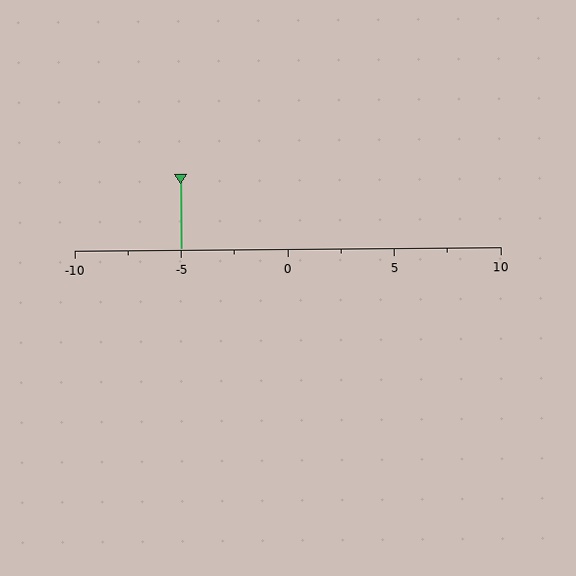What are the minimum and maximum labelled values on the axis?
The axis runs from -10 to 10.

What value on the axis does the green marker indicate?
The marker indicates approximately -5.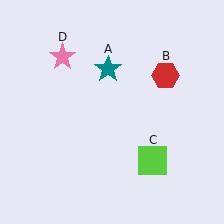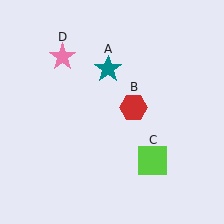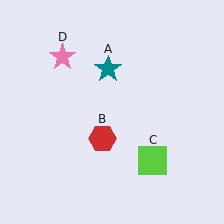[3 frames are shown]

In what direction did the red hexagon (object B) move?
The red hexagon (object B) moved down and to the left.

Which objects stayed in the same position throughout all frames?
Teal star (object A) and lime square (object C) and pink star (object D) remained stationary.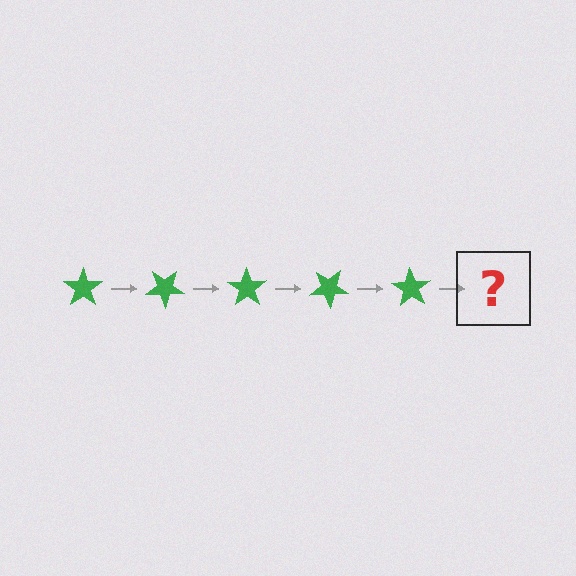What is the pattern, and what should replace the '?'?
The pattern is that the star rotates 35 degrees each step. The '?' should be a green star rotated 175 degrees.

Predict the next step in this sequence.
The next step is a green star rotated 175 degrees.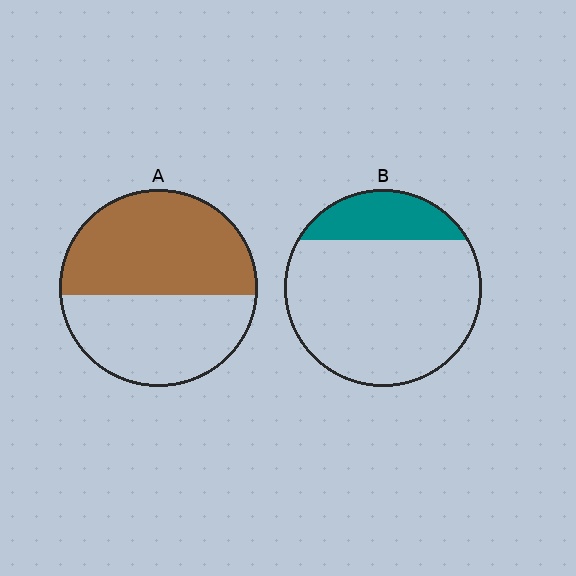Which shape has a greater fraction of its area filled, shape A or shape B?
Shape A.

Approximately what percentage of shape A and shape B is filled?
A is approximately 55% and B is approximately 20%.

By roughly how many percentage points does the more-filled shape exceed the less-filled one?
By roughly 35 percentage points (A over B).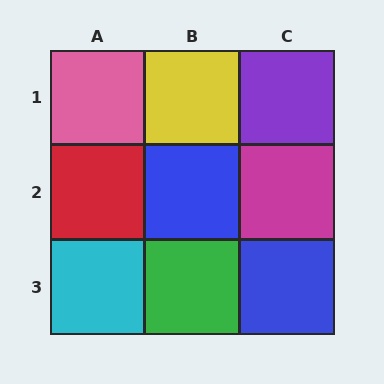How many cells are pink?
1 cell is pink.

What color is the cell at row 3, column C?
Blue.